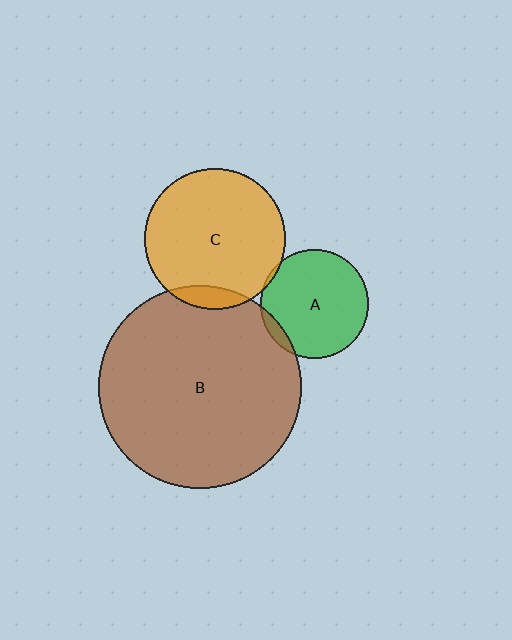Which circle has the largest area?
Circle B (brown).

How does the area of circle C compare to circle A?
Approximately 1.7 times.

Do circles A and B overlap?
Yes.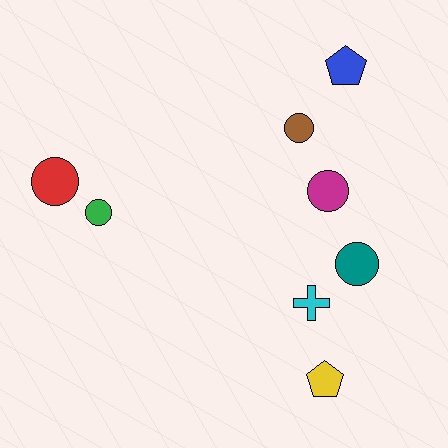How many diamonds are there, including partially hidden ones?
There are no diamonds.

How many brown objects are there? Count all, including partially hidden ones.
There is 1 brown object.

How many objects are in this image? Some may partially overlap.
There are 8 objects.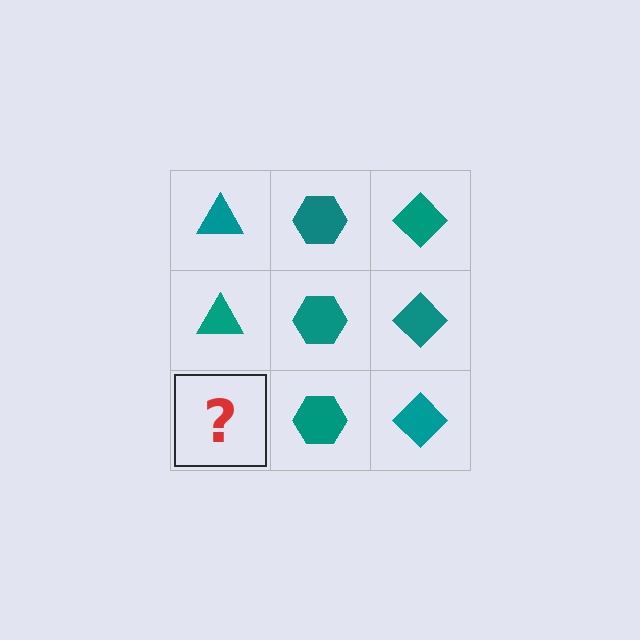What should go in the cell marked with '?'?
The missing cell should contain a teal triangle.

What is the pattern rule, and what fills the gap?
The rule is that each column has a consistent shape. The gap should be filled with a teal triangle.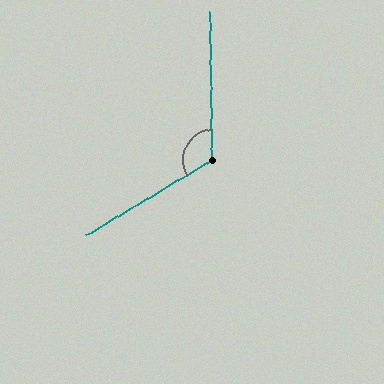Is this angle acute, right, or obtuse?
It is obtuse.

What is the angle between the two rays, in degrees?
Approximately 120 degrees.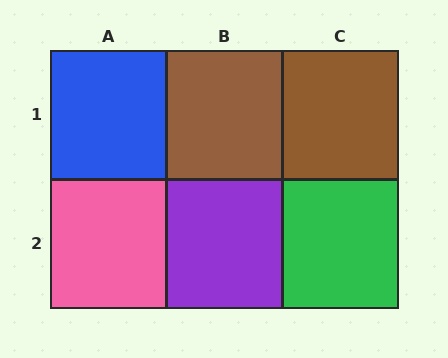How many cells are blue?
1 cell is blue.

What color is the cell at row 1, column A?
Blue.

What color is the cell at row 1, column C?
Brown.